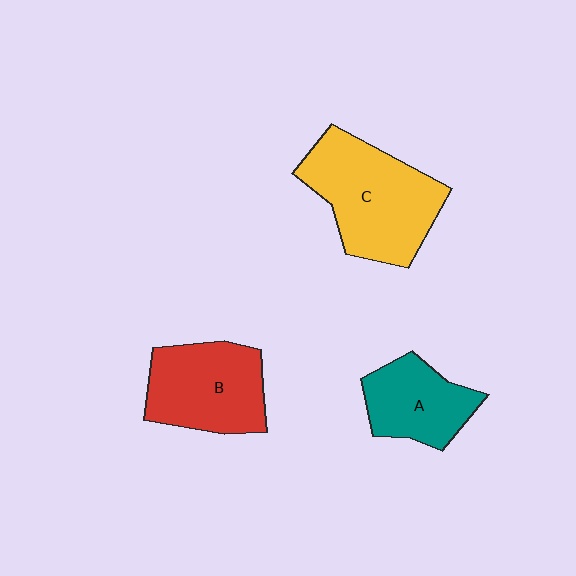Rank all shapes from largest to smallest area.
From largest to smallest: C (yellow), B (red), A (teal).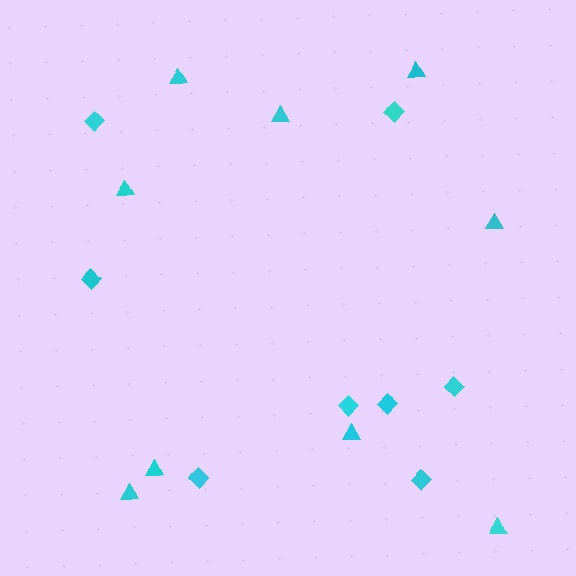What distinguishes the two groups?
There are 2 groups: one group of triangles (9) and one group of diamonds (8).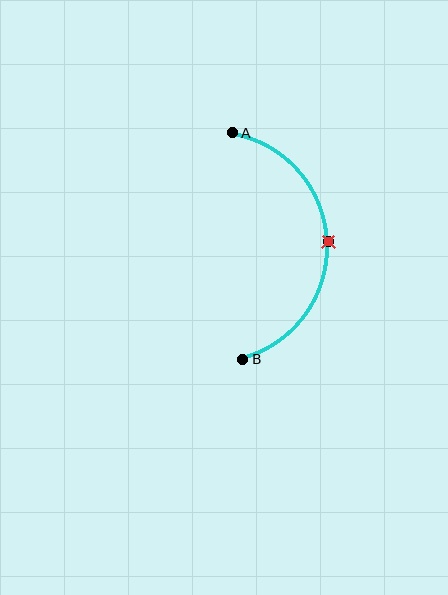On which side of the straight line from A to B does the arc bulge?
The arc bulges to the right of the straight line connecting A and B.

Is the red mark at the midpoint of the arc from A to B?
Yes. The red mark lies on the arc at equal arc-length from both A and B — it is the arc midpoint.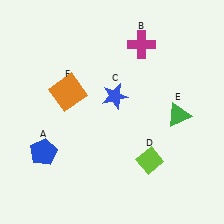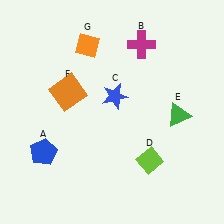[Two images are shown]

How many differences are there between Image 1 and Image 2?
There is 1 difference between the two images.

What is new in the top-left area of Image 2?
An orange diamond (G) was added in the top-left area of Image 2.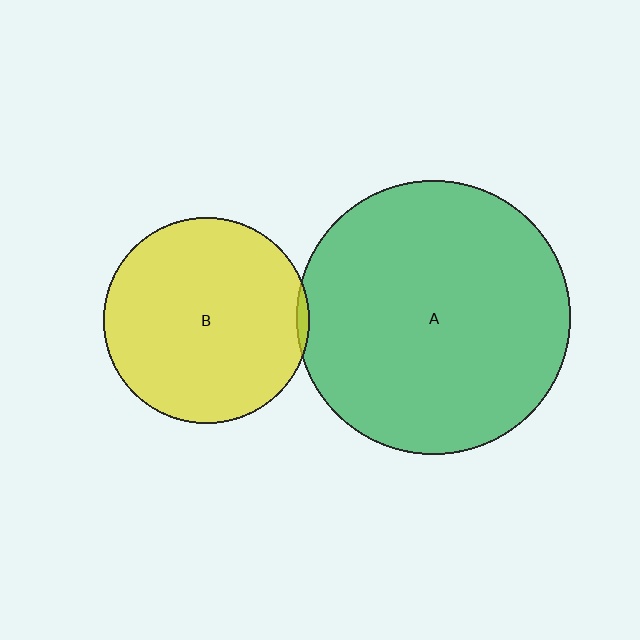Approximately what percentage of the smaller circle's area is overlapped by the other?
Approximately 5%.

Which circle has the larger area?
Circle A (green).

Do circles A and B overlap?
Yes.